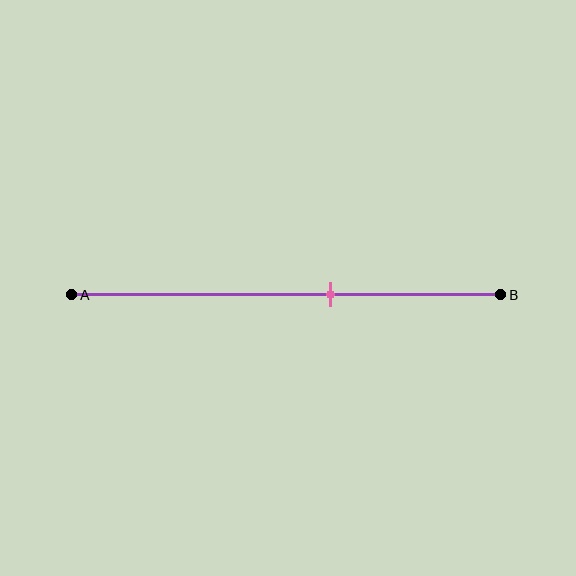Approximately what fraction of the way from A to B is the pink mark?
The pink mark is approximately 60% of the way from A to B.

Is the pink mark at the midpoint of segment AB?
No, the mark is at about 60% from A, not at the 50% midpoint.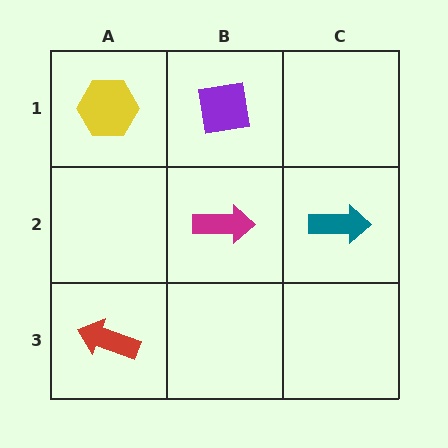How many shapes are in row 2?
2 shapes.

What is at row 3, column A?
A red arrow.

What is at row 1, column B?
A purple square.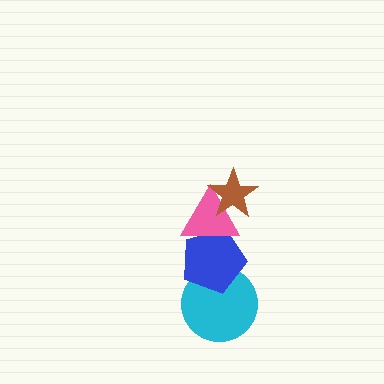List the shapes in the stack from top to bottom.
From top to bottom: the brown star, the pink triangle, the blue pentagon, the cyan circle.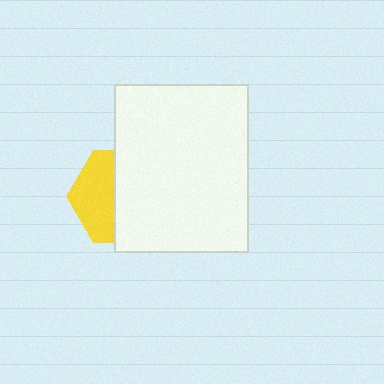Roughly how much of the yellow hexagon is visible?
A small part of it is visible (roughly 42%).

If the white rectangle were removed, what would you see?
You would see the complete yellow hexagon.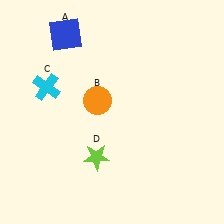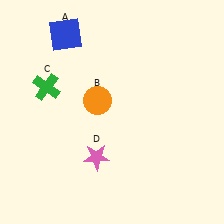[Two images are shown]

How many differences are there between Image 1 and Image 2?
There are 2 differences between the two images.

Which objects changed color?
C changed from cyan to green. D changed from lime to pink.